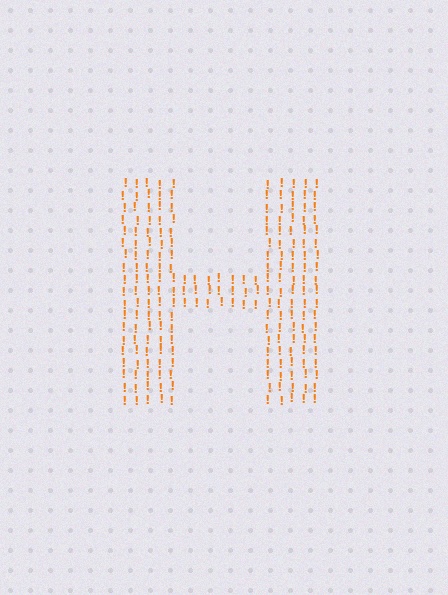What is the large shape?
The large shape is the letter H.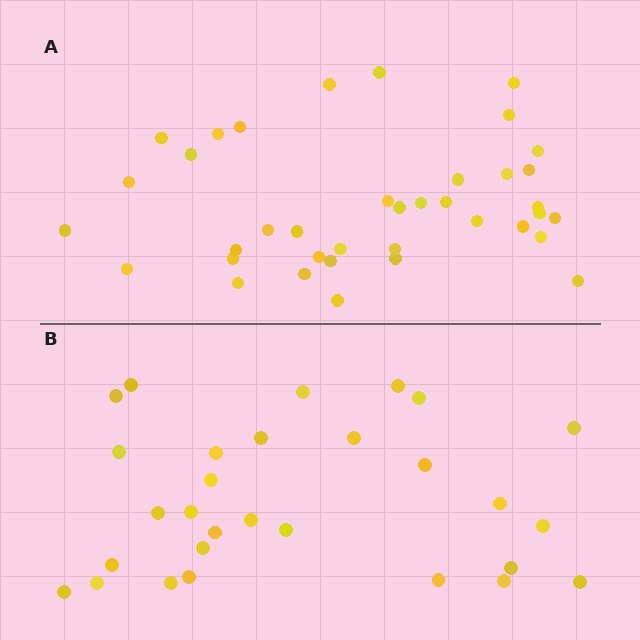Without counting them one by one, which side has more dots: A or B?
Region A (the top region) has more dots.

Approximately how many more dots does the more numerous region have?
Region A has roughly 8 or so more dots than region B.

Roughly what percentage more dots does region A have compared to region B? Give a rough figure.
About 30% more.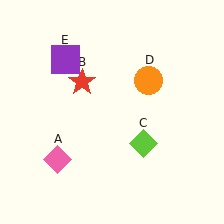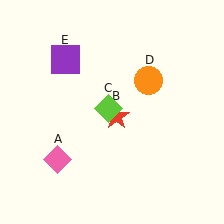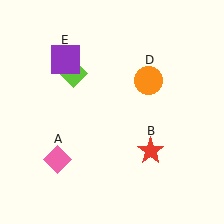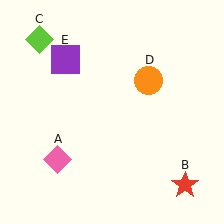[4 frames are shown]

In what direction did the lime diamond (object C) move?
The lime diamond (object C) moved up and to the left.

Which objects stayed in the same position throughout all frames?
Pink diamond (object A) and orange circle (object D) and purple square (object E) remained stationary.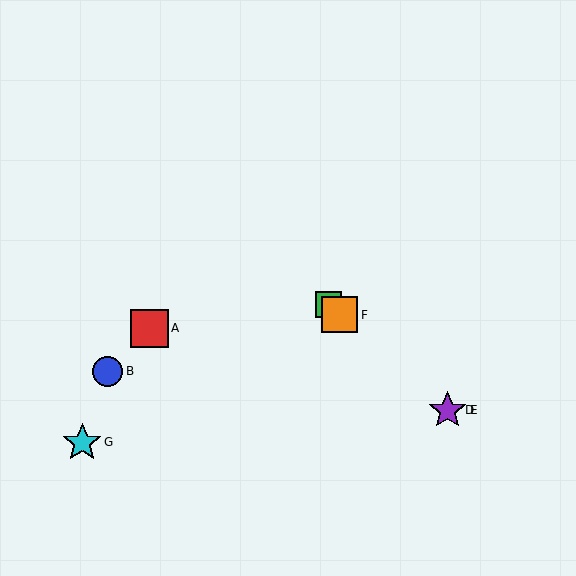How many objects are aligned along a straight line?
4 objects (C, D, E, F) are aligned along a straight line.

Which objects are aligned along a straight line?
Objects C, D, E, F are aligned along a straight line.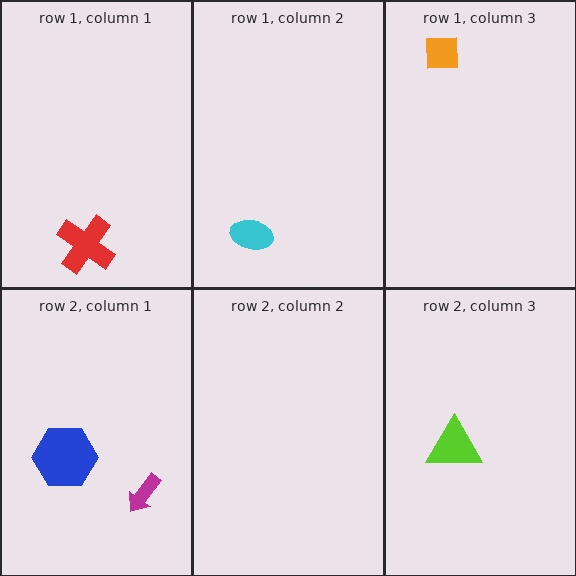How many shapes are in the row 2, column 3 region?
1.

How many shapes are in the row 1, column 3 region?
1.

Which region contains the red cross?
The row 1, column 1 region.